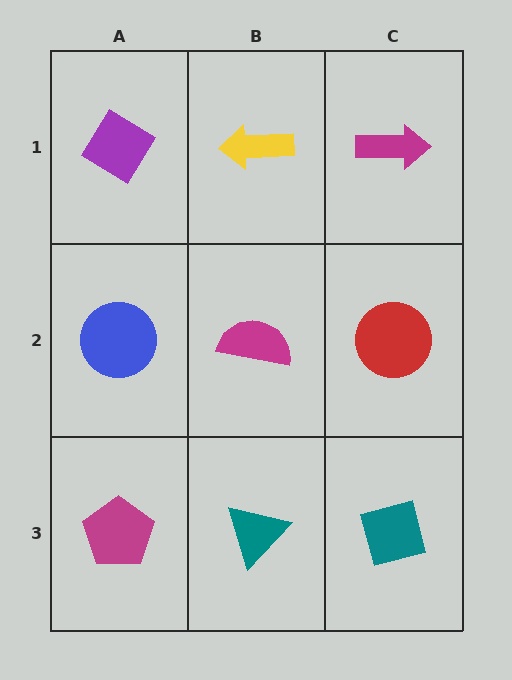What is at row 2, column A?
A blue circle.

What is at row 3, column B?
A teal triangle.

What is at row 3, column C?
A teal square.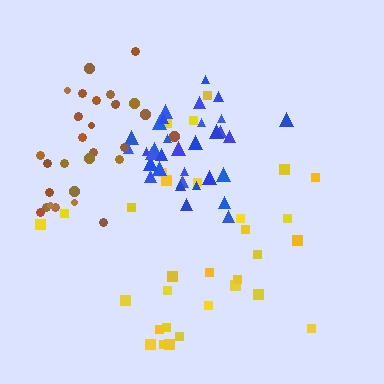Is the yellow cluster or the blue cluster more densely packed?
Blue.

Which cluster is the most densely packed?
Blue.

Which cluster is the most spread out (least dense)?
Yellow.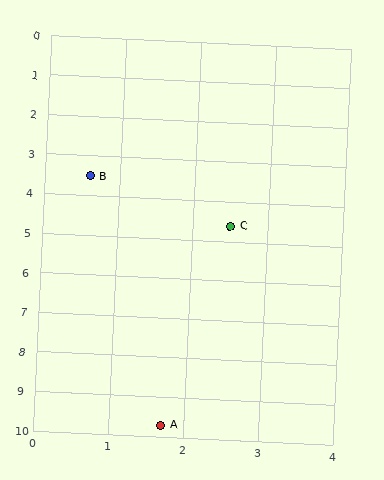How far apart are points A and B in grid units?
Points A and B are about 6.3 grid units apart.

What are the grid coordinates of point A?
Point A is at approximately (1.7, 9.7).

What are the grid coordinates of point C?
Point C is at approximately (2.5, 4.6).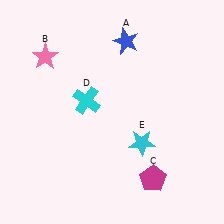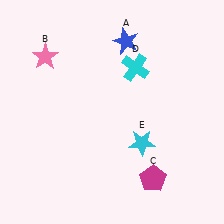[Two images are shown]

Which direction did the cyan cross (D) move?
The cyan cross (D) moved right.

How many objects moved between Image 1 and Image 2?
1 object moved between the two images.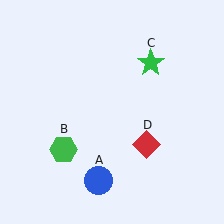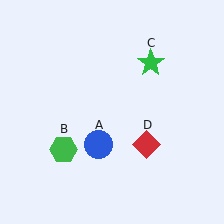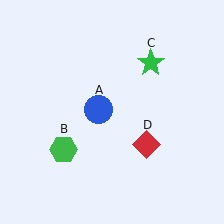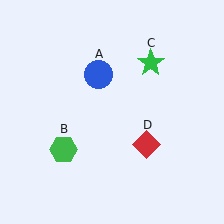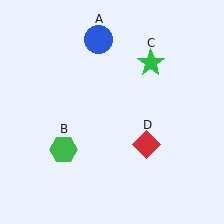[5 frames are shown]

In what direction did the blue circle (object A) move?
The blue circle (object A) moved up.